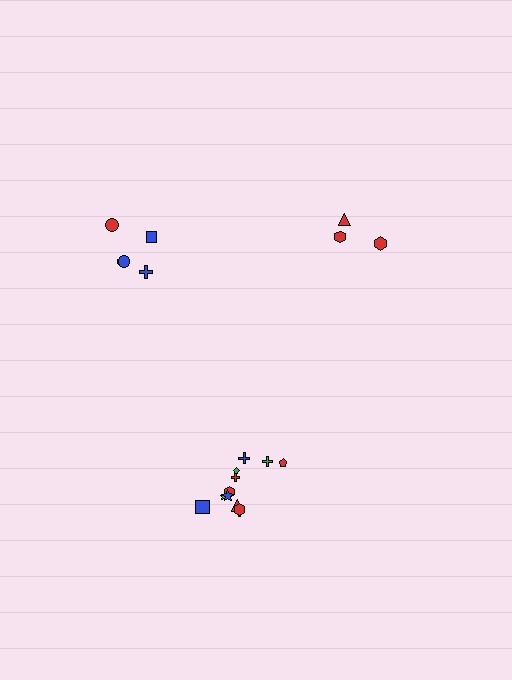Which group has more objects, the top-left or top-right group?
The top-left group.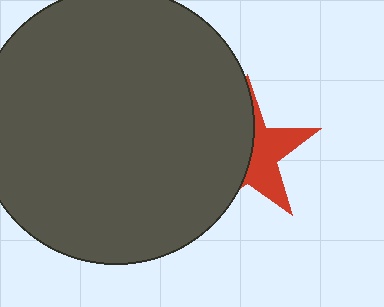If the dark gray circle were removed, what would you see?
You would see the complete red star.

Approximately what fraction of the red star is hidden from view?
Roughly 56% of the red star is hidden behind the dark gray circle.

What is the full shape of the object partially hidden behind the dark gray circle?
The partially hidden object is a red star.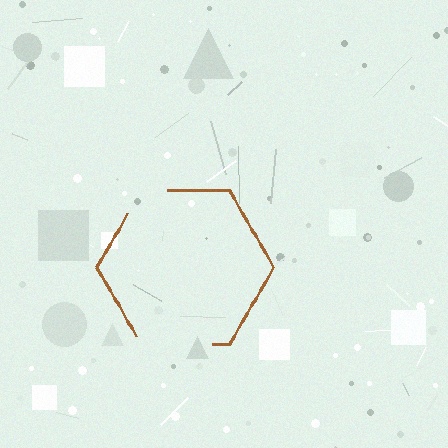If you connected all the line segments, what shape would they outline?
They would outline a hexagon.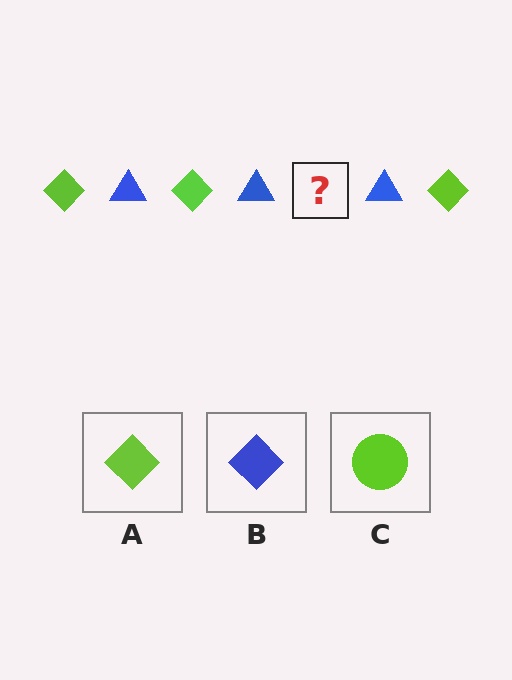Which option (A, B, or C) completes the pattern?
A.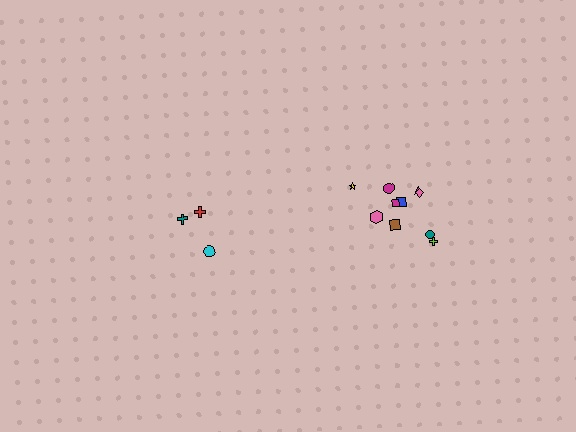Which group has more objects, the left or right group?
The right group.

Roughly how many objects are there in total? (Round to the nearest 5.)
Roughly 15 objects in total.